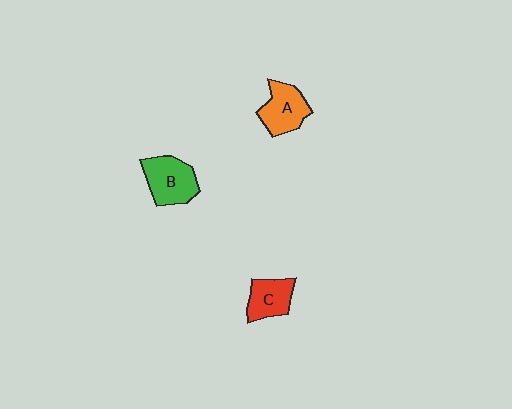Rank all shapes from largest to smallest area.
From largest to smallest: B (green), A (orange), C (red).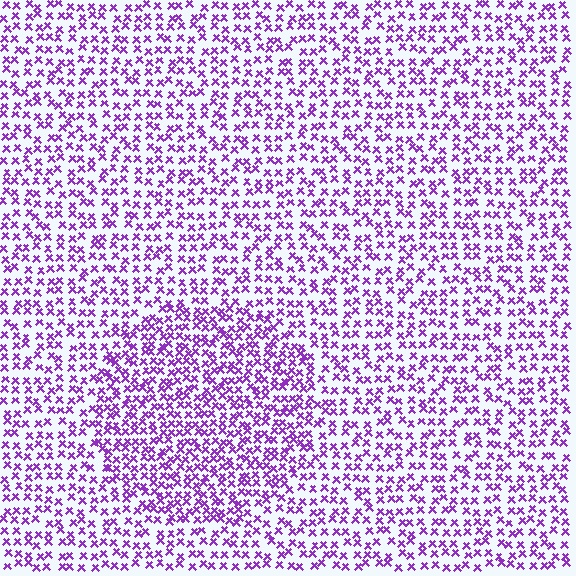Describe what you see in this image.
The image contains small purple elements arranged at two different densities. A circle-shaped region is visible where the elements are more densely packed than the surrounding area.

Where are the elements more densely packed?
The elements are more densely packed inside the circle boundary.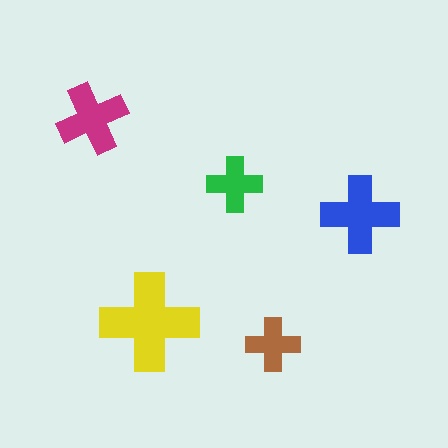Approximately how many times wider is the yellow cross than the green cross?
About 2 times wider.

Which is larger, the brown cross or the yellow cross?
The yellow one.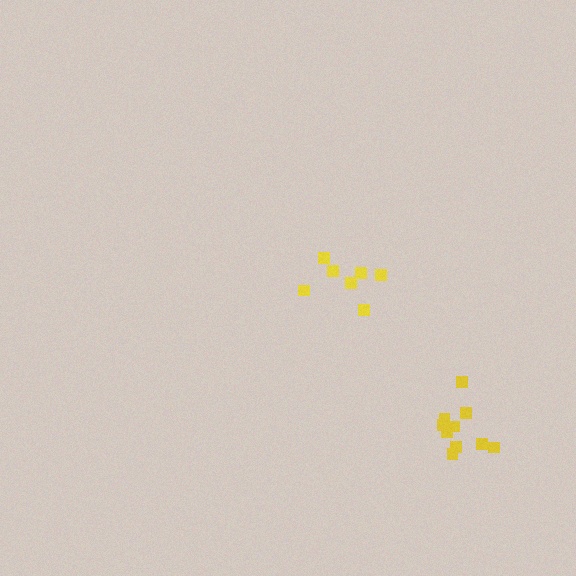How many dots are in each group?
Group 1: 7 dots, Group 2: 10 dots (17 total).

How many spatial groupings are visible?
There are 2 spatial groupings.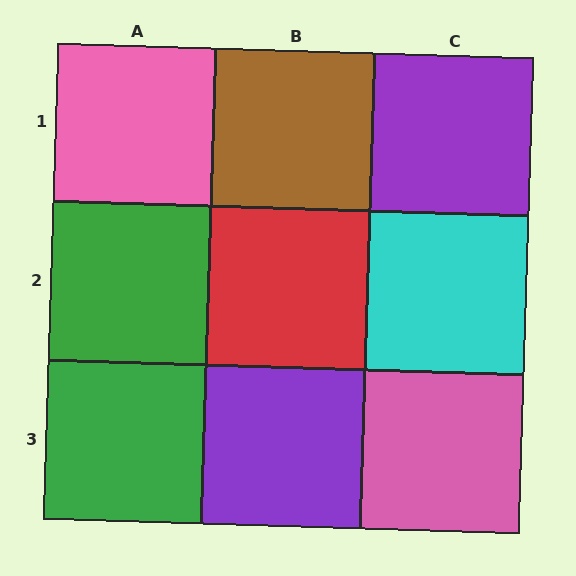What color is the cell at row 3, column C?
Pink.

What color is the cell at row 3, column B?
Purple.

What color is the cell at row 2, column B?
Red.